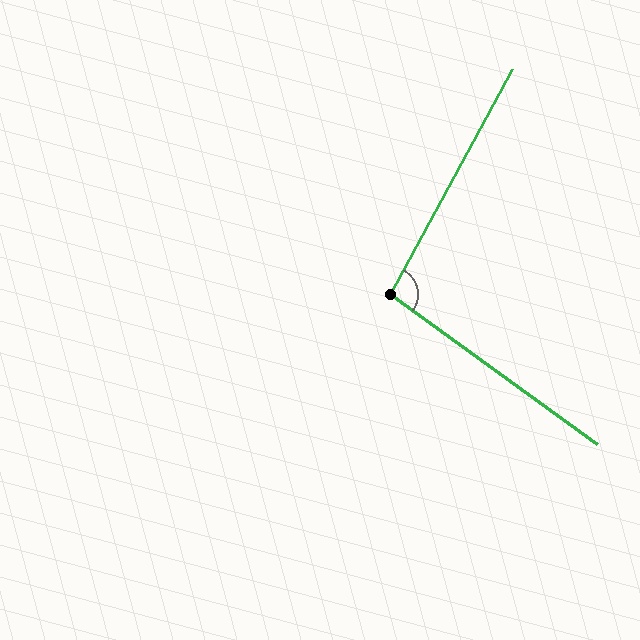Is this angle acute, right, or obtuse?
It is obtuse.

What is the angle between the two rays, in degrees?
Approximately 97 degrees.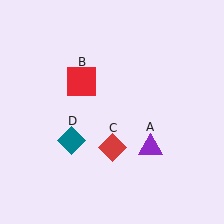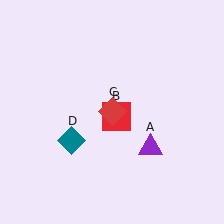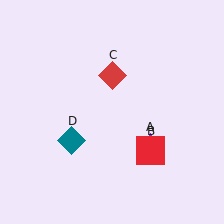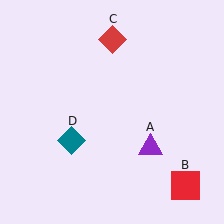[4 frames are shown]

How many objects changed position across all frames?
2 objects changed position: red square (object B), red diamond (object C).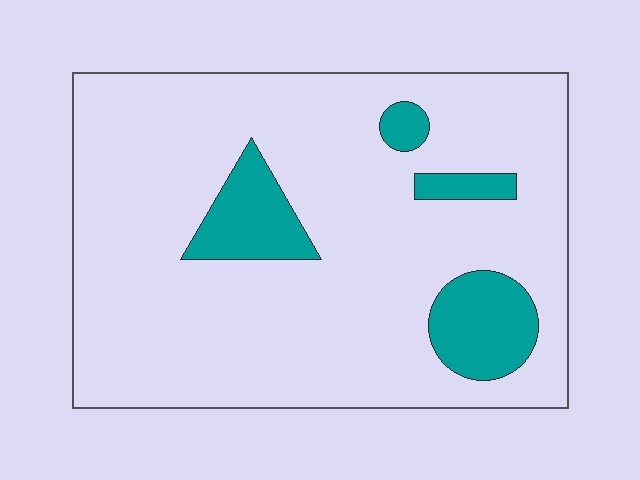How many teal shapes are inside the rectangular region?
4.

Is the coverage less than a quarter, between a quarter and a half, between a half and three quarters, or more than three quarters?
Less than a quarter.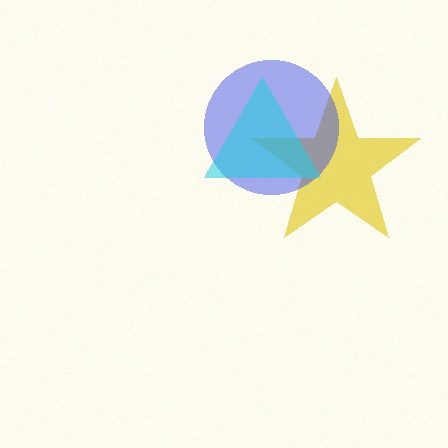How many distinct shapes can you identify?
There are 3 distinct shapes: a yellow star, a blue circle, a cyan triangle.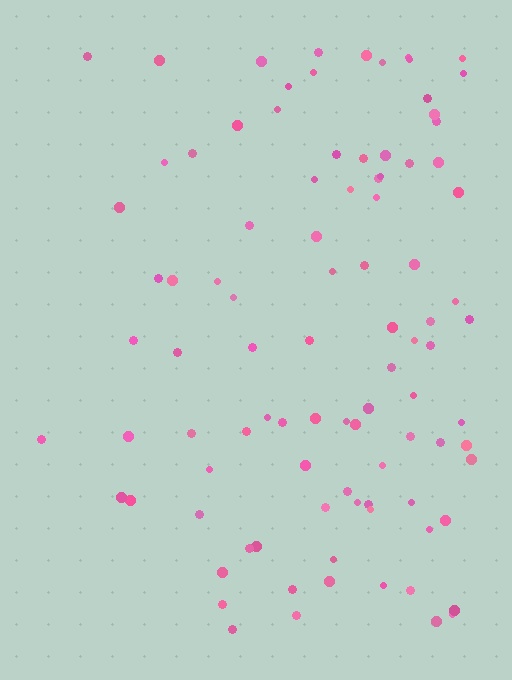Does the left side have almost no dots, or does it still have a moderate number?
Still a moderate number, just noticeably fewer than the right.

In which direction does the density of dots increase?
From left to right, with the right side densest.